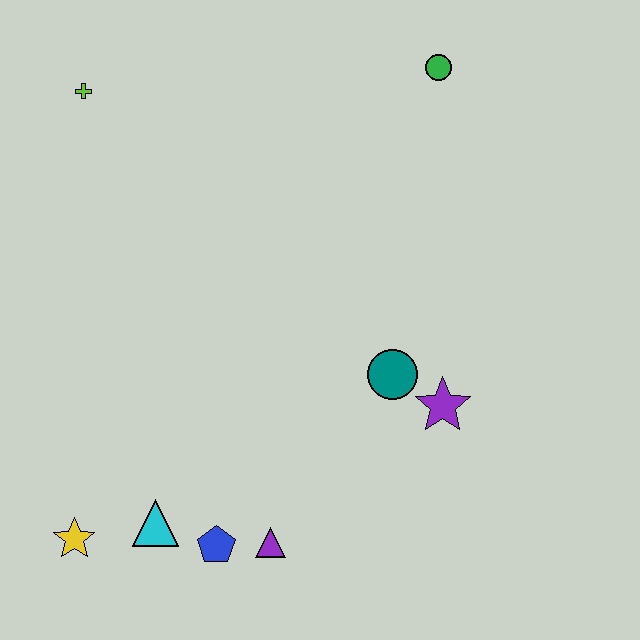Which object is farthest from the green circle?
The yellow star is farthest from the green circle.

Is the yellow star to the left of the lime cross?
Yes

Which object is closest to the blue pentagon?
The purple triangle is closest to the blue pentagon.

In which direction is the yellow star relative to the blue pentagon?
The yellow star is to the left of the blue pentagon.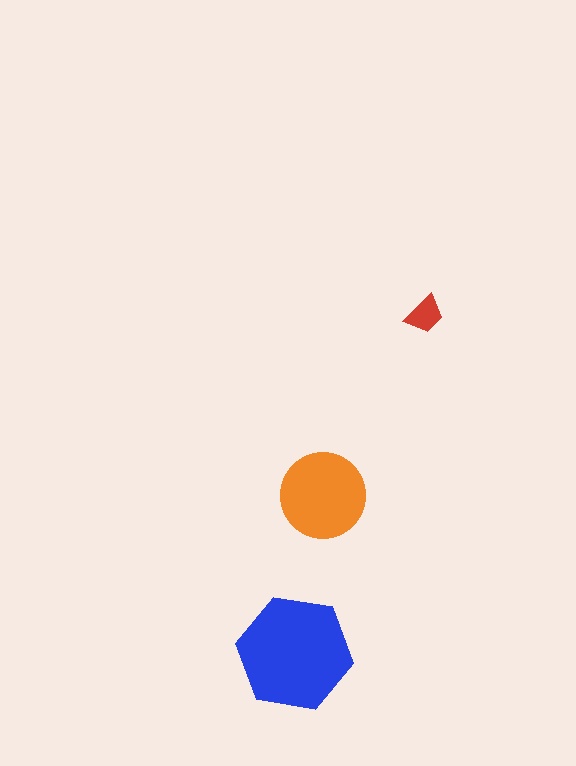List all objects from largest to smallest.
The blue hexagon, the orange circle, the red trapezoid.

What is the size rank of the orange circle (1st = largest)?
2nd.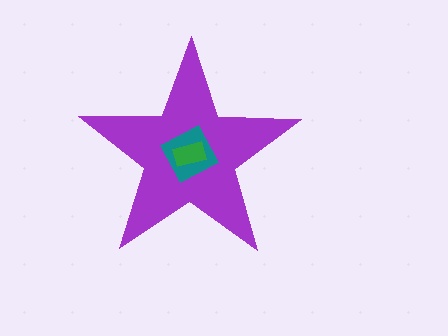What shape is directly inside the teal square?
The green rectangle.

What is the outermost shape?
The purple star.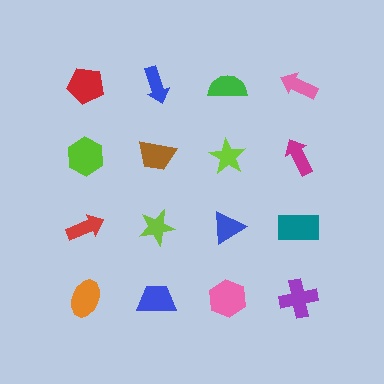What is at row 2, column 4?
A magenta arrow.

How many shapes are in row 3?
4 shapes.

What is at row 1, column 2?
A blue arrow.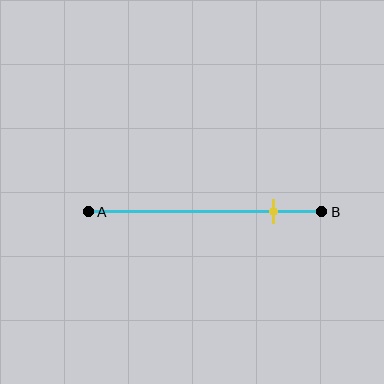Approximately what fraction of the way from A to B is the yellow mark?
The yellow mark is approximately 80% of the way from A to B.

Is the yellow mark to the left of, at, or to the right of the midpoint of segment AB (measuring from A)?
The yellow mark is to the right of the midpoint of segment AB.